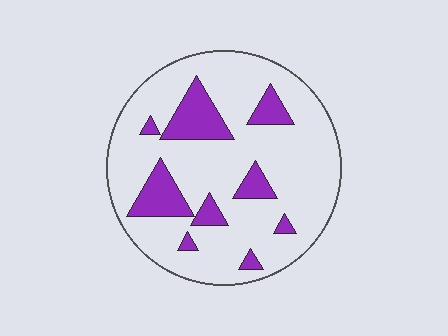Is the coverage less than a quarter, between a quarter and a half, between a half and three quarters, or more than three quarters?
Less than a quarter.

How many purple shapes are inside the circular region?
9.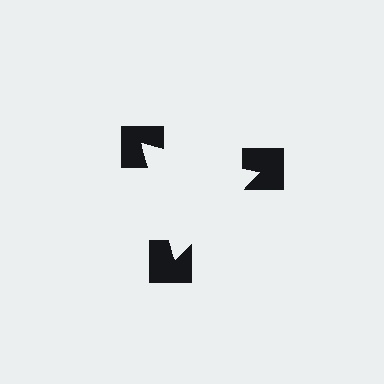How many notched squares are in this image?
There are 3 — one at each vertex of the illusory triangle.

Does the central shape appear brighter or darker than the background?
It typically appears slightly brighter than the background, even though no actual brightness change is drawn.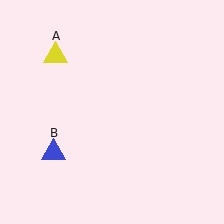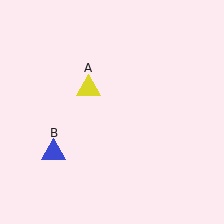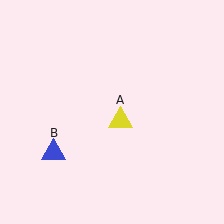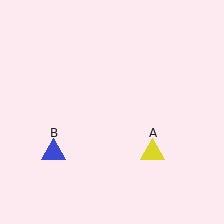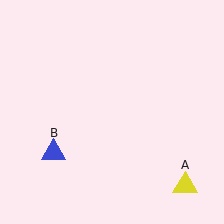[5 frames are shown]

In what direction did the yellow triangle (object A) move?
The yellow triangle (object A) moved down and to the right.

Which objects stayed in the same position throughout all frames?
Blue triangle (object B) remained stationary.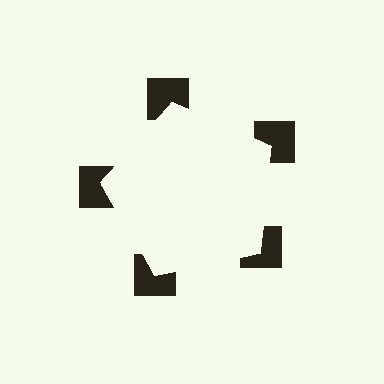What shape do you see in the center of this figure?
An illusory pentagon — its edges are inferred from the aligned wedge cuts in the notched squares, not physically drawn.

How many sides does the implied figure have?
5 sides.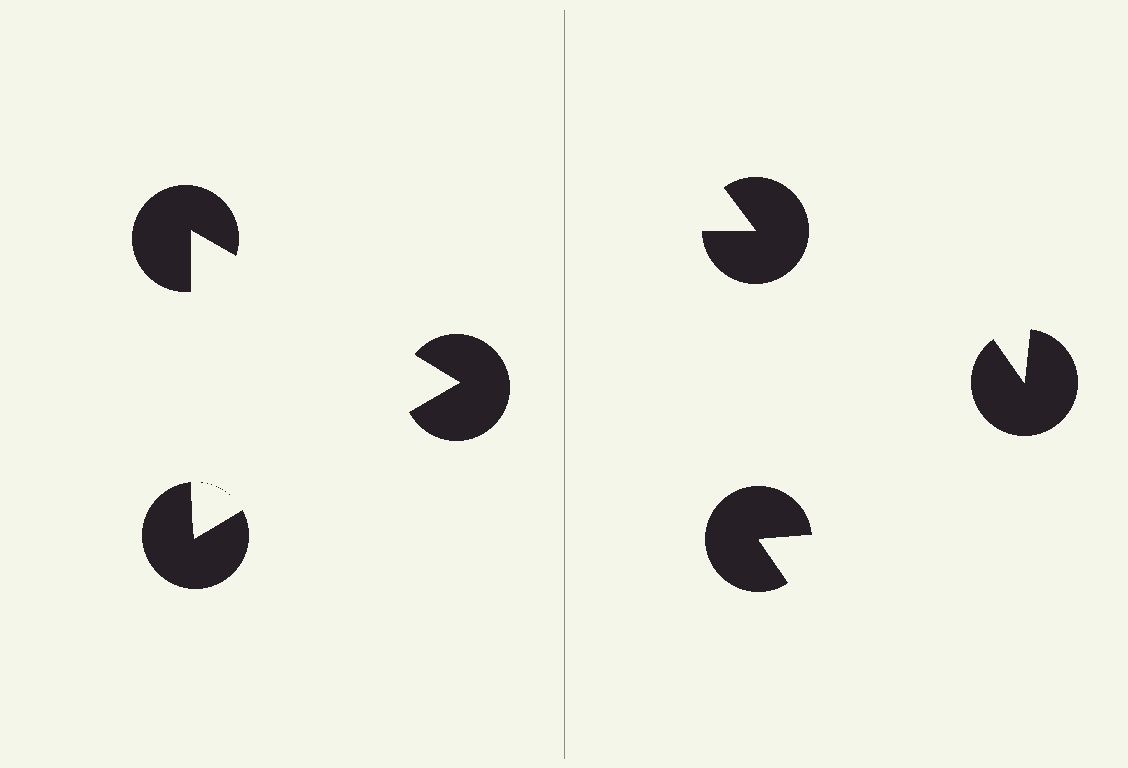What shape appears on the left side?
An illusory triangle.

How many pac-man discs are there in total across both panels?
6 — 3 on each side.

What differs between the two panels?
The pac-man discs are positioned identically on both sides; only the wedge orientations differ. On the left they align to a triangle; on the right they are misaligned.